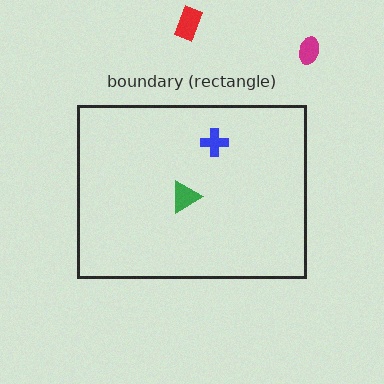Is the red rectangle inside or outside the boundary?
Outside.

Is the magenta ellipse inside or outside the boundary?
Outside.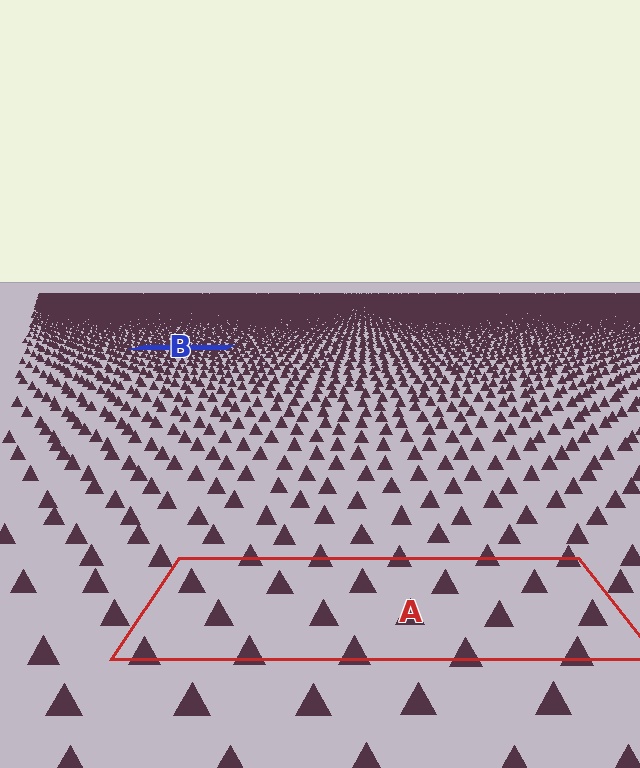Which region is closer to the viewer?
Region A is closer. The texture elements there are larger and more spread out.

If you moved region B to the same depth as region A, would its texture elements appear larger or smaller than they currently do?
They would appear larger. At a closer depth, the same texture elements are projected at a bigger on-screen size.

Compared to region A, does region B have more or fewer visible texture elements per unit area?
Region B has more texture elements per unit area — they are packed more densely because it is farther away.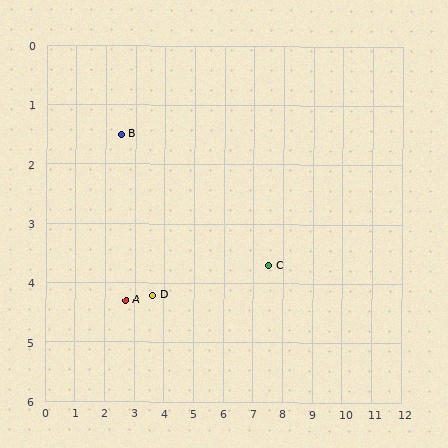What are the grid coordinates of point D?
Point D is at approximately (3.6, 4.2).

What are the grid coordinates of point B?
Point B is at approximately (2.5, 1.5).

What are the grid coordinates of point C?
Point C is at approximately (7.5, 3.7).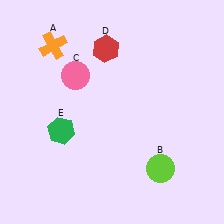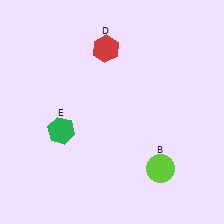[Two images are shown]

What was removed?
The orange cross (A), the pink circle (C) were removed in Image 2.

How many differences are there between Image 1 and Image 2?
There are 2 differences between the two images.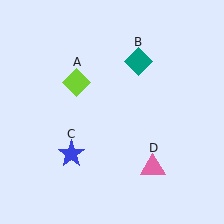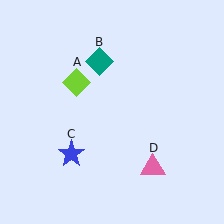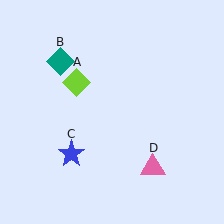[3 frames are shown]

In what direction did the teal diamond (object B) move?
The teal diamond (object B) moved left.